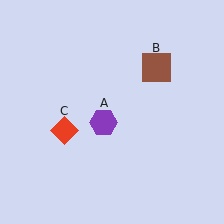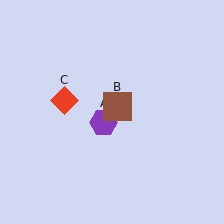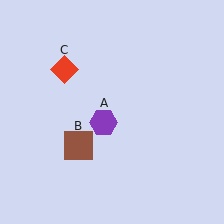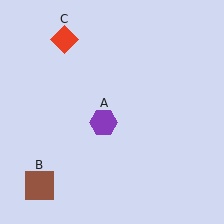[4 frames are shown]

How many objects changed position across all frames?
2 objects changed position: brown square (object B), red diamond (object C).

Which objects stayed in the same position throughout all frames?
Purple hexagon (object A) remained stationary.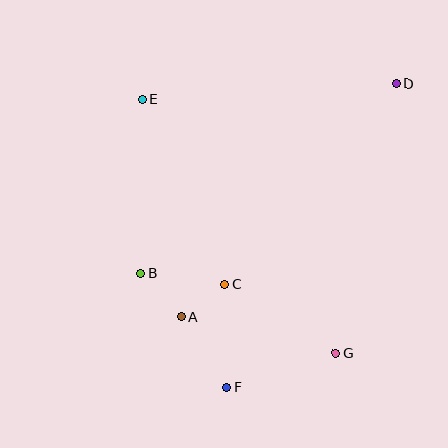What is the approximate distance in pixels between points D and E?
The distance between D and E is approximately 254 pixels.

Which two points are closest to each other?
Points A and C are closest to each other.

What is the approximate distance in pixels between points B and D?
The distance between B and D is approximately 318 pixels.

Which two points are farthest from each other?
Points D and F are farthest from each other.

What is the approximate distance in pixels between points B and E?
The distance between B and E is approximately 174 pixels.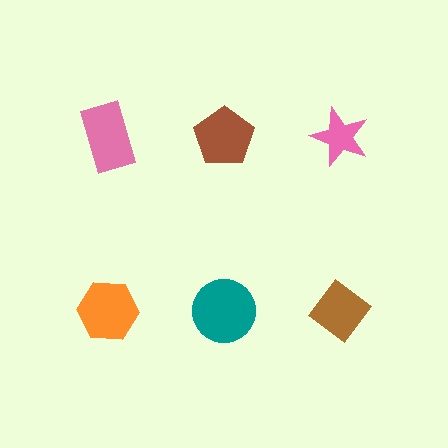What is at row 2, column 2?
A teal circle.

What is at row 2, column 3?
A brown diamond.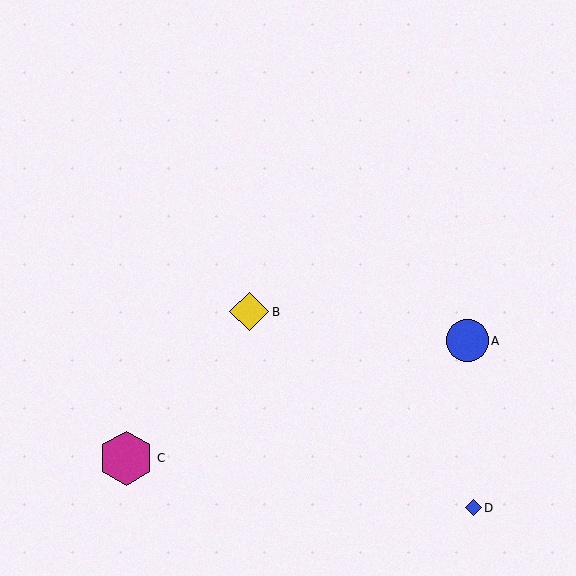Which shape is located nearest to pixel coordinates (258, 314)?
The yellow diamond (labeled B) at (249, 312) is nearest to that location.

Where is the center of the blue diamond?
The center of the blue diamond is at (473, 508).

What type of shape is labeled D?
Shape D is a blue diamond.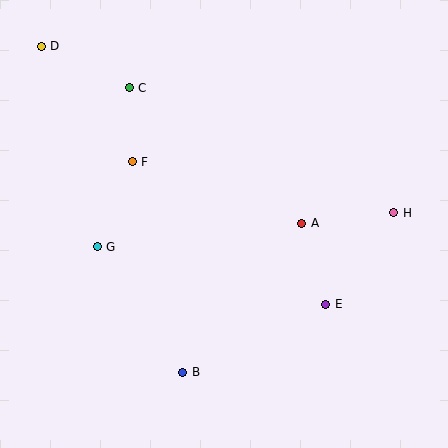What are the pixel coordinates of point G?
Point G is at (97, 247).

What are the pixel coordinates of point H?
Point H is at (394, 213).